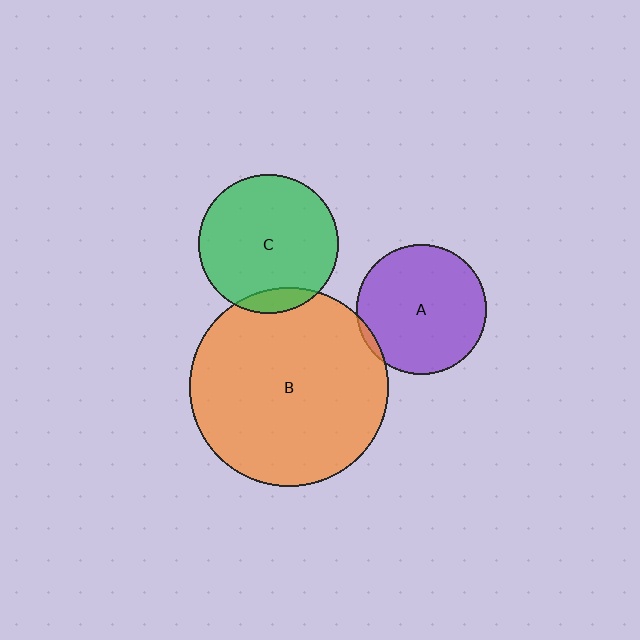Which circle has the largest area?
Circle B (orange).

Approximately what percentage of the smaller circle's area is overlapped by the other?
Approximately 5%.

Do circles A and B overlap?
Yes.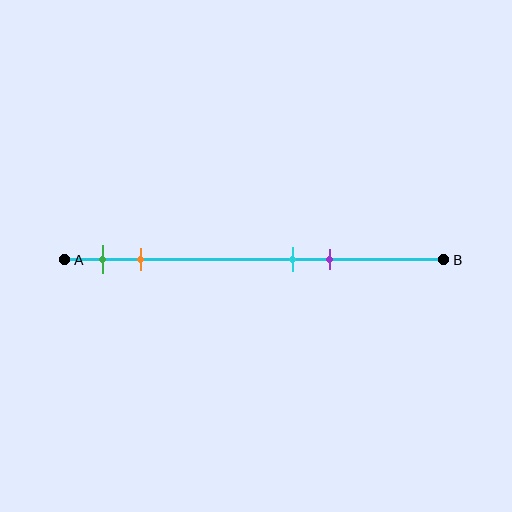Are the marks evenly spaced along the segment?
No, the marks are not evenly spaced.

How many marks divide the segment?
There are 4 marks dividing the segment.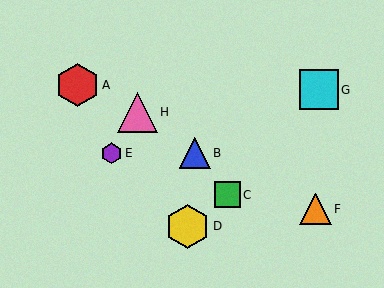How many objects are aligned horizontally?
2 objects (B, E) are aligned horizontally.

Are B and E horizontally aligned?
Yes, both are at y≈153.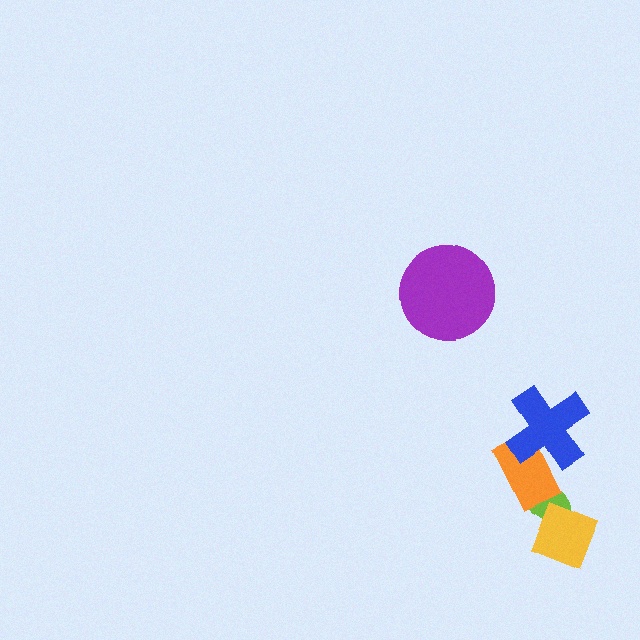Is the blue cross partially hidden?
No, no other shape covers it.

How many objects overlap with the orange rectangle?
2 objects overlap with the orange rectangle.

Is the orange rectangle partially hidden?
Yes, it is partially covered by another shape.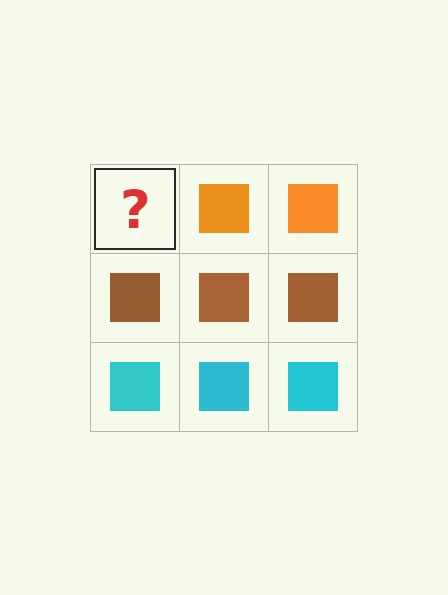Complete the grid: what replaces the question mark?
The question mark should be replaced with an orange square.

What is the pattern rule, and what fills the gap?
The rule is that each row has a consistent color. The gap should be filled with an orange square.